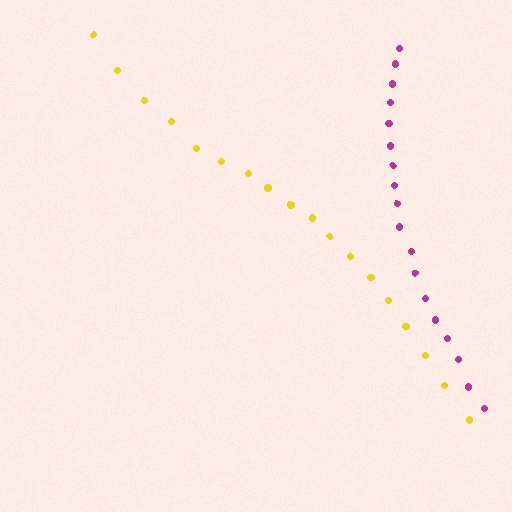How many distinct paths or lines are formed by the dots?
There are 2 distinct paths.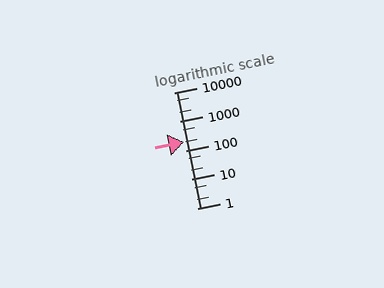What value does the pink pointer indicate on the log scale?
The pointer indicates approximately 200.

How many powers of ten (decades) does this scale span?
The scale spans 4 decades, from 1 to 10000.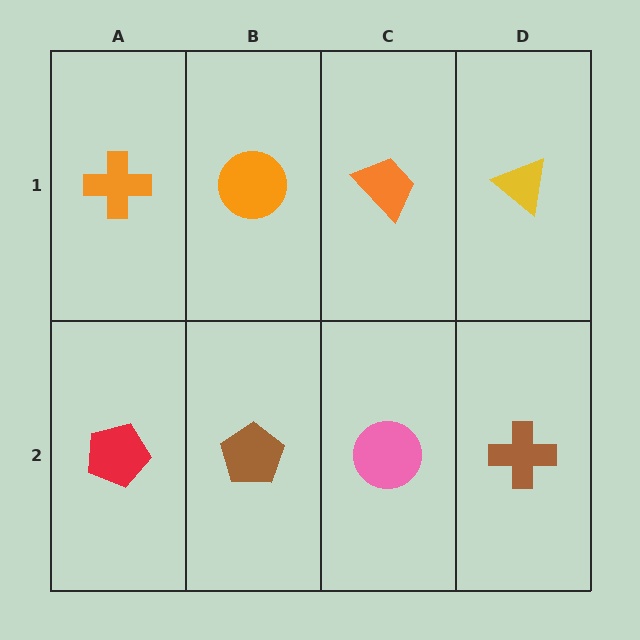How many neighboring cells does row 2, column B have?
3.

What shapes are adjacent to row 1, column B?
A brown pentagon (row 2, column B), an orange cross (row 1, column A), an orange trapezoid (row 1, column C).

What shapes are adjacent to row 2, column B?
An orange circle (row 1, column B), a red pentagon (row 2, column A), a pink circle (row 2, column C).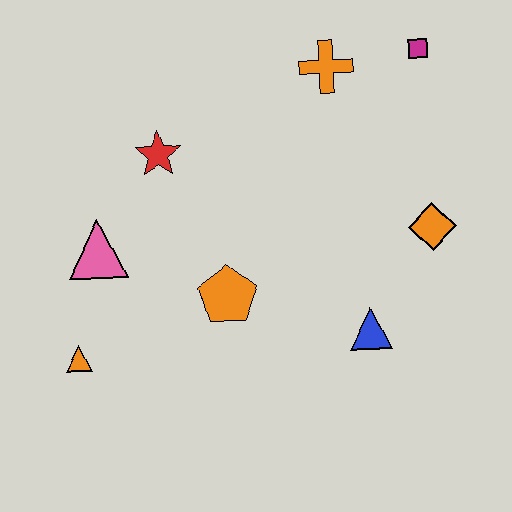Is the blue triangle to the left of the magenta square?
Yes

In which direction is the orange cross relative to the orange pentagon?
The orange cross is above the orange pentagon.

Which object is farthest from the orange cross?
The orange triangle is farthest from the orange cross.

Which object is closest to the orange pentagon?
The pink triangle is closest to the orange pentagon.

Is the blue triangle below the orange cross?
Yes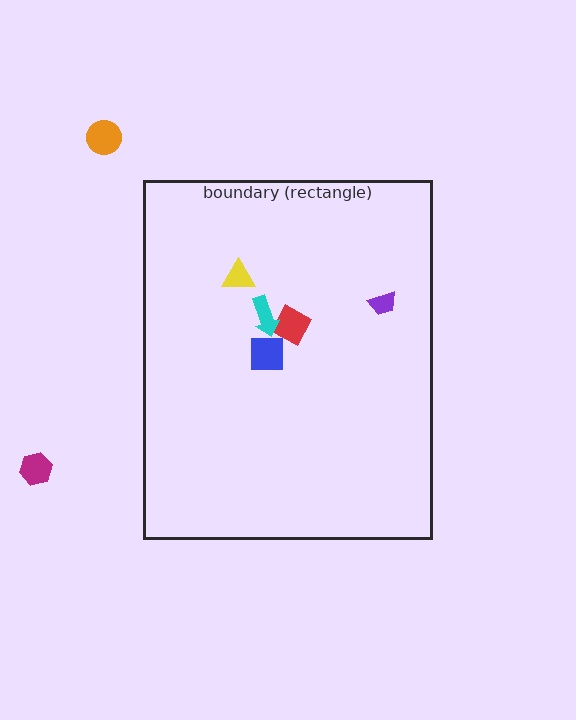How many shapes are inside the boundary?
5 inside, 2 outside.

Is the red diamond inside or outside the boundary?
Inside.